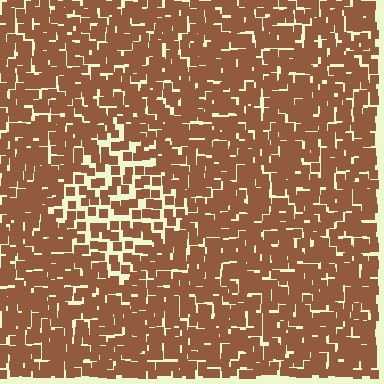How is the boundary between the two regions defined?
The boundary is defined by a change in element density (approximately 1.8x ratio). All elements are the same color, size, and shape.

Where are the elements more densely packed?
The elements are more densely packed outside the diamond boundary.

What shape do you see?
I see a diamond.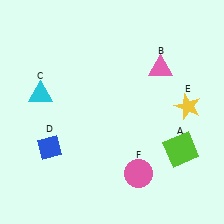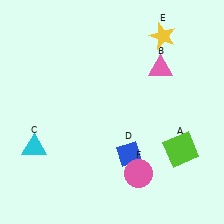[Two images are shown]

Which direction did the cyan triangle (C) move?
The cyan triangle (C) moved down.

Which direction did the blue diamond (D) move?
The blue diamond (D) moved right.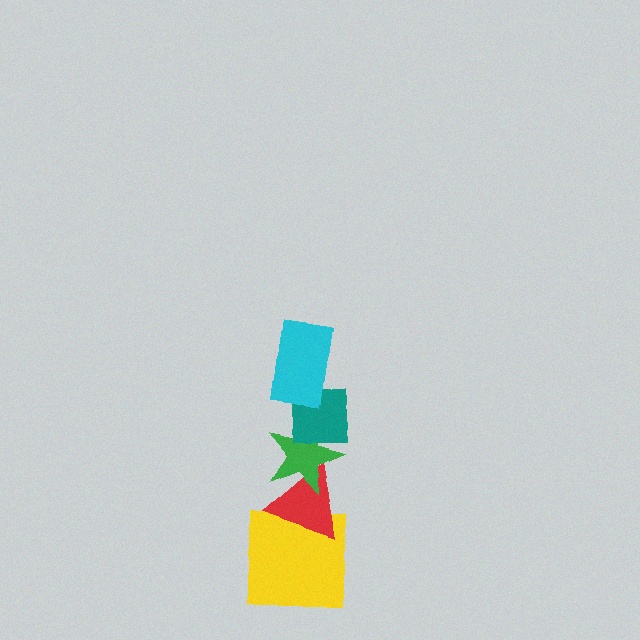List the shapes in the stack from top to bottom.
From top to bottom: the cyan rectangle, the teal square, the green star, the red triangle, the yellow square.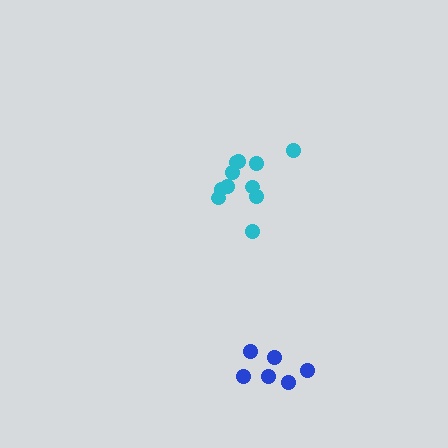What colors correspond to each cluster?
The clusters are colored: blue, cyan.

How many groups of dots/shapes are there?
There are 2 groups.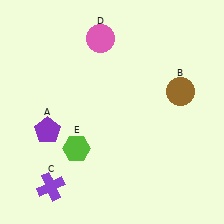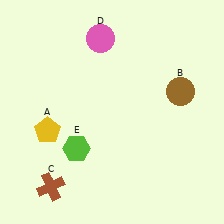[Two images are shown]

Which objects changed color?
A changed from purple to yellow. C changed from purple to brown.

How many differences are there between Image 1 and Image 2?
There are 2 differences between the two images.